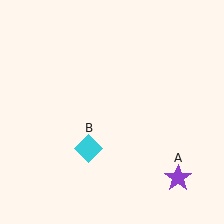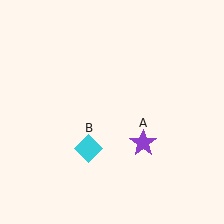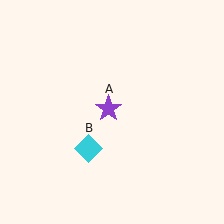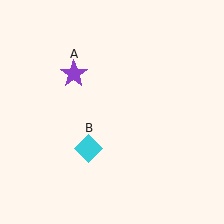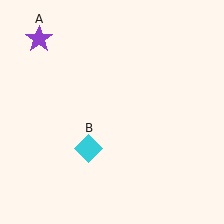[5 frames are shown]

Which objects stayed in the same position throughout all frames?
Cyan diamond (object B) remained stationary.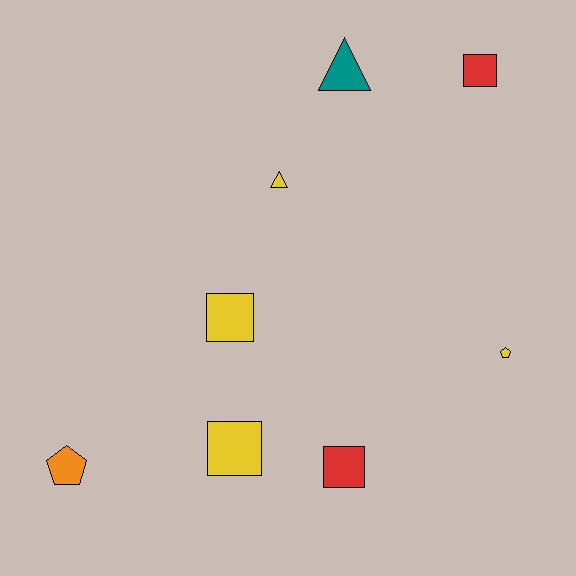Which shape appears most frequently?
Square, with 4 objects.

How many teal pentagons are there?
There are no teal pentagons.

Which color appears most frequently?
Yellow, with 4 objects.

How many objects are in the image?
There are 8 objects.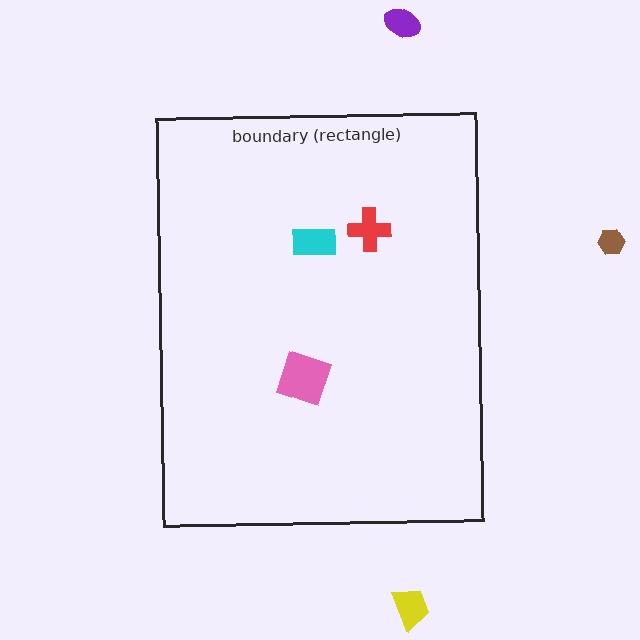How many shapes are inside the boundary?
3 inside, 3 outside.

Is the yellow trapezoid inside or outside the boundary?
Outside.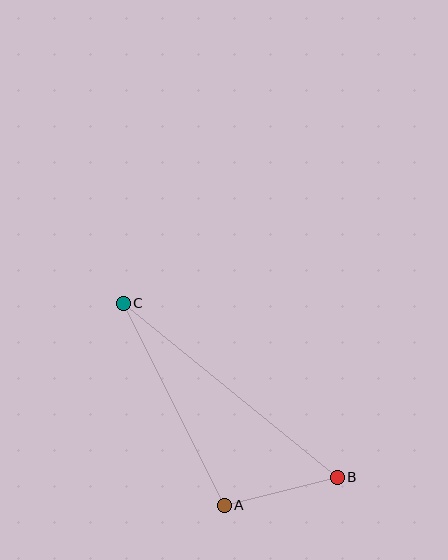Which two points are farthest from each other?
Points B and C are farthest from each other.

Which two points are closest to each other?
Points A and B are closest to each other.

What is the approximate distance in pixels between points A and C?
The distance between A and C is approximately 226 pixels.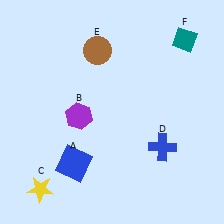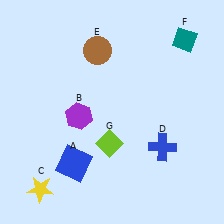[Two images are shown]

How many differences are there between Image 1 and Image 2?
There is 1 difference between the two images.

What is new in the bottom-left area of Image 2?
A lime diamond (G) was added in the bottom-left area of Image 2.